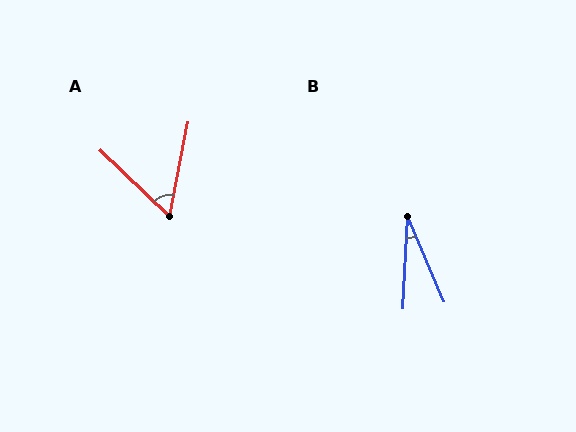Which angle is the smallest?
B, at approximately 26 degrees.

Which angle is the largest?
A, at approximately 57 degrees.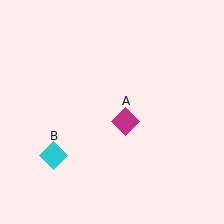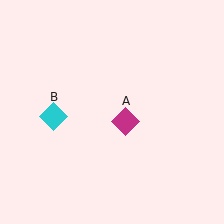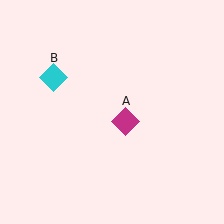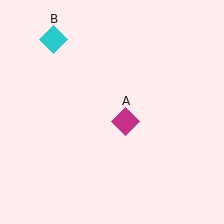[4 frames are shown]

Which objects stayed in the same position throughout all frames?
Magenta diamond (object A) remained stationary.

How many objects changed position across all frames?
1 object changed position: cyan diamond (object B).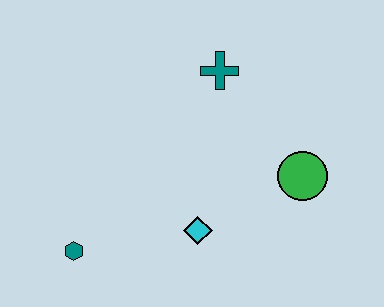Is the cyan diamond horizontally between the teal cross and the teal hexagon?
Yes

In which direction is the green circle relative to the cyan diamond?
The green circle is to the right of the cyan diamond.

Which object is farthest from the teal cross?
The teal hexagon is farthest from the teal cross.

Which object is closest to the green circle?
The cyan diamond is closest to the green circle.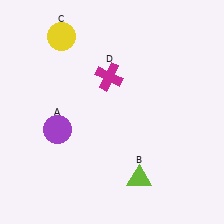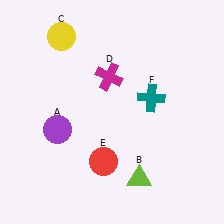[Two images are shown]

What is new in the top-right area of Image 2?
A teal cross (F) was added in the top-right area of Image 2.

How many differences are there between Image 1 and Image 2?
There are 2 differences between the two images.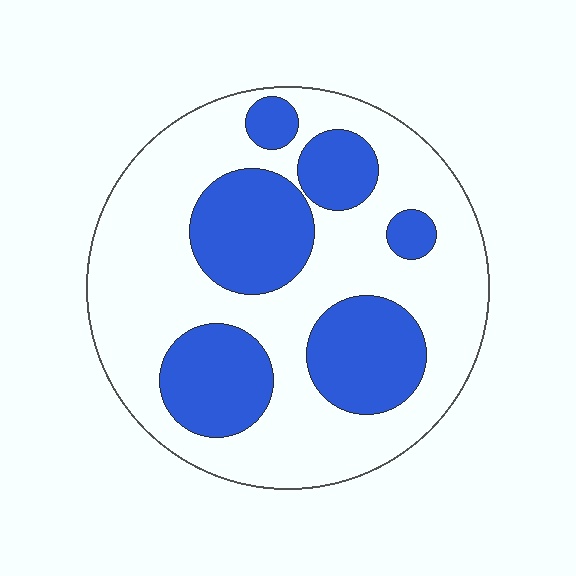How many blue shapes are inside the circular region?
6.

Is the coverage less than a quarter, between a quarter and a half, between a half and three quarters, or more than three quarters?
Between a quarter and a half.